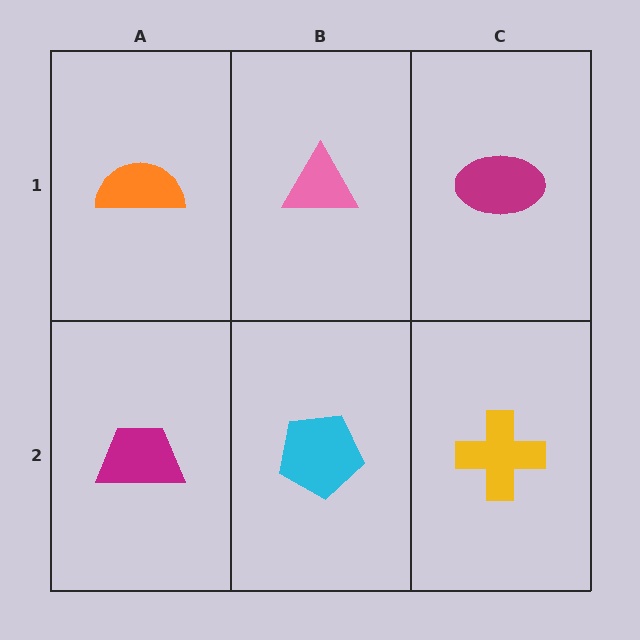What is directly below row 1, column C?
A yellow cross.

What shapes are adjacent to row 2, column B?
A pink triangle (row 1, column B), a magenta trapezoid (row 2, column A), a yellow cross (row 2, column C).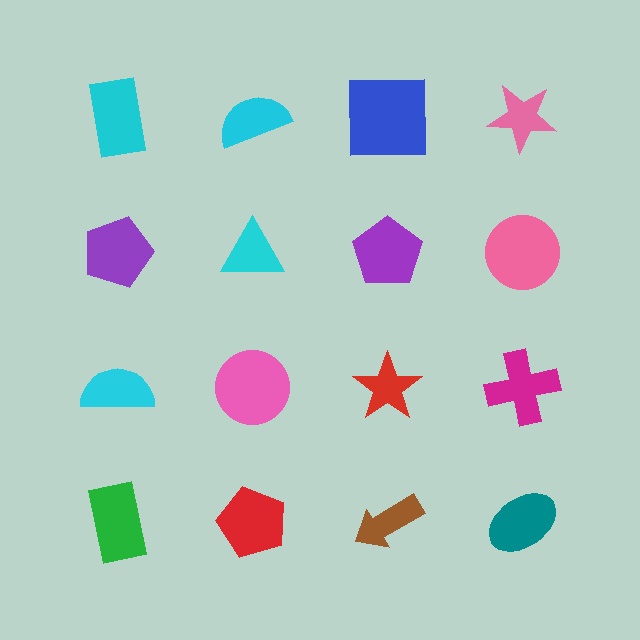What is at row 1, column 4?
A pink star.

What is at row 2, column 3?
A purple pentagon.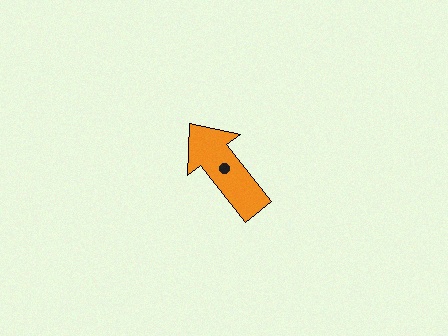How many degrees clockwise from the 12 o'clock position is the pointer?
Approximately 322 degrees.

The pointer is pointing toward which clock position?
Roughly 11 o'clock.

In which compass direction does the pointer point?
Northwest.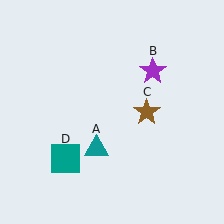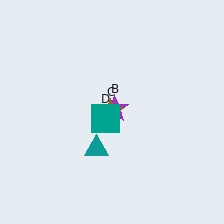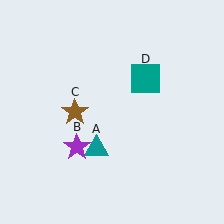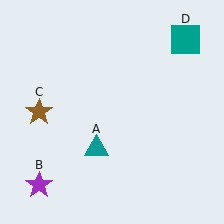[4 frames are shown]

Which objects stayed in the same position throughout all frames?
Teal triangle (object A) remained stationary.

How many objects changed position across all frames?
3 objects changed position: purple star (object B), brown star (object C), teal square (object D).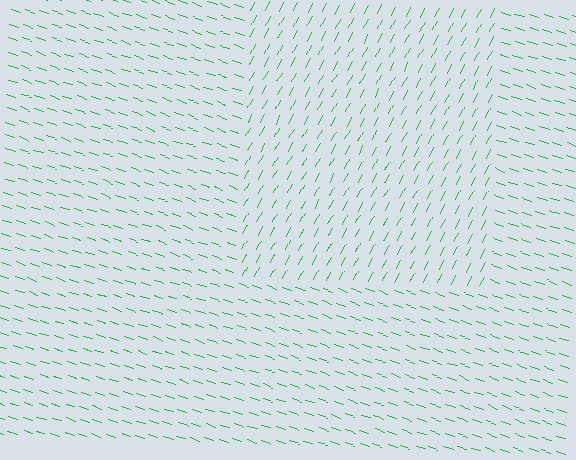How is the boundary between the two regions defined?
The boundary is defined purely by a change in line orientation (approximately 82 degrees difference). All lines are the same color and thickness.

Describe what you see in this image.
The image is filled with small green line segments. A rectangle region in the image has lines oriented differently from the surrounding lines, creating a visible texture boundary.